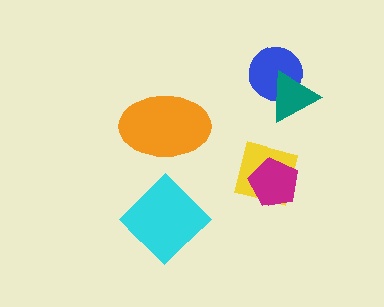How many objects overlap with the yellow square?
1 object overlaps with the yellow square.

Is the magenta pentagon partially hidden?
No, no other shape covers it.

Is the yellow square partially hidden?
Yes, it is partially covered by another shape.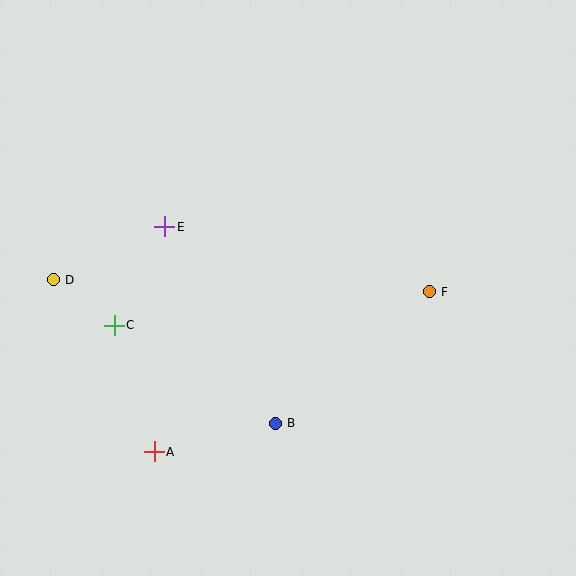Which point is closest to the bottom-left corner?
Point A is closest to the bottom-left corner.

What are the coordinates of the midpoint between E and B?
The midpoint between E and B is at (220, 325).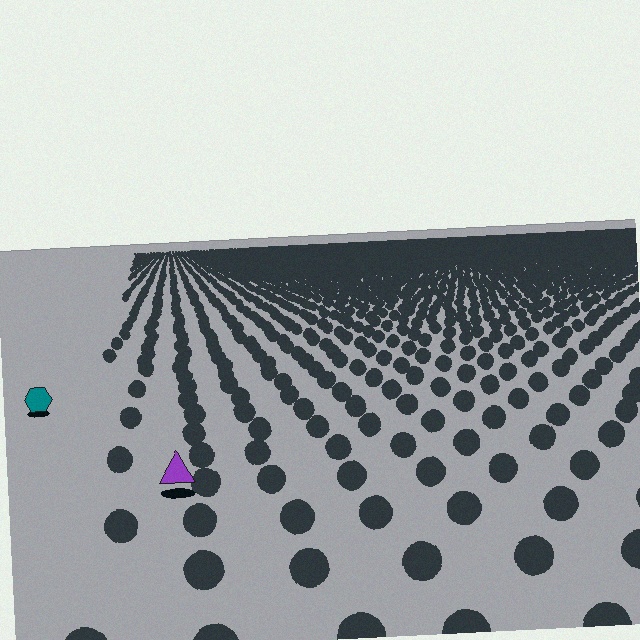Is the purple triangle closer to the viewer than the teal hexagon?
Yes. The purple triangle is closer — you can tell from the texture gradient: the ground texture is coarser near it.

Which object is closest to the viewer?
The purple triangle is closest. The texture marks near it are larger and more spread out.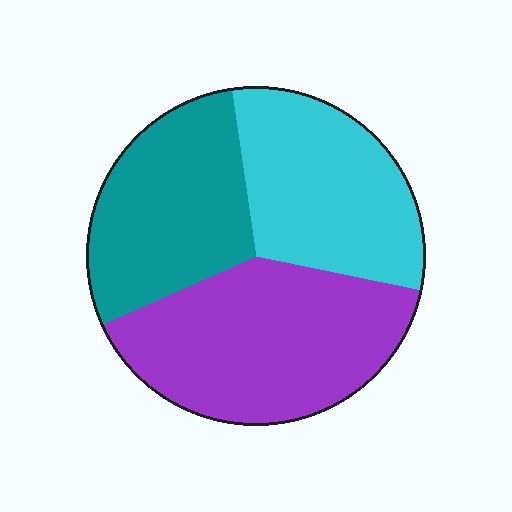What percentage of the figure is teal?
Teal takes up about one third (1/3) of the figure.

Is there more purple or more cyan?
Purple.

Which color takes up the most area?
Purple, at roughly 40%.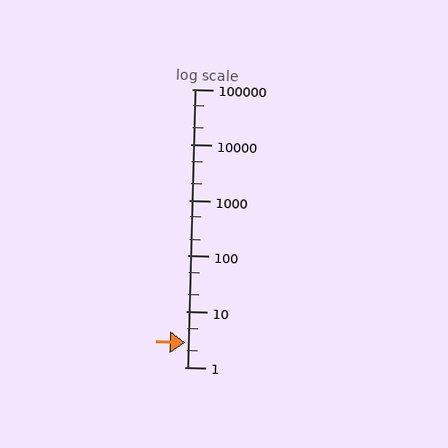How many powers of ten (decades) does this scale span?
The scale spans 5 decades, from 1 to 100000.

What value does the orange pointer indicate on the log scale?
The pointer indicates approximately 2.8.